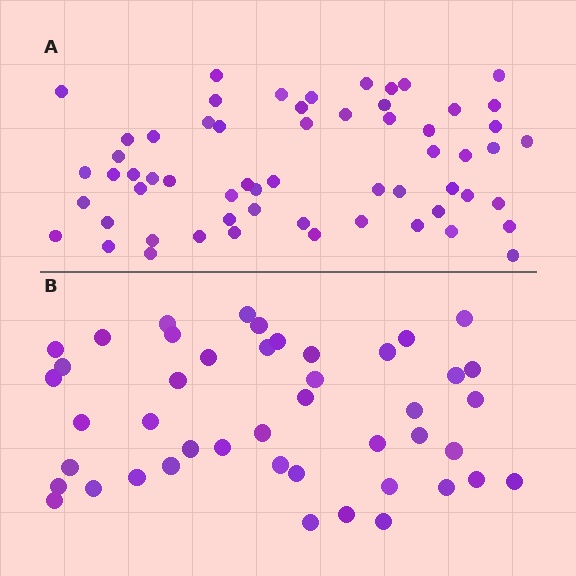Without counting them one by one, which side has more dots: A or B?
Region A (the top region) has more dots.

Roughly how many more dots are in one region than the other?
Region A has approximately 15 more dots than region B.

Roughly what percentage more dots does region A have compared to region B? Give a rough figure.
About 35% more.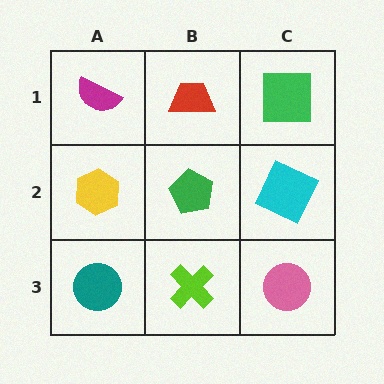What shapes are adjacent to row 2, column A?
A magenta semicircle (row 1, column A), a teal circle (row 3, column A), a green pentagon (row 2, column B).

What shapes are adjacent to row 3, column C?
A cyan square (row 2, column C), a lime cross (row 3, column B).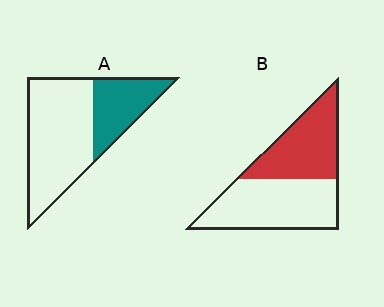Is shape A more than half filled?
No.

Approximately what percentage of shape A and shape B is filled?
A is approximately 30% and B is approximately 45%.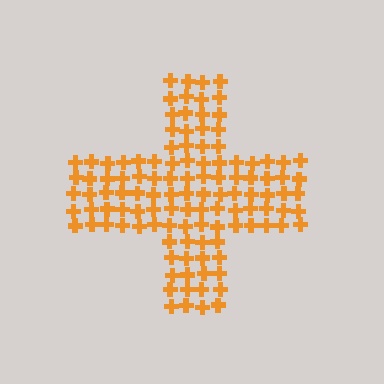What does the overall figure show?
The overall figure shows a cross.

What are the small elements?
The small elements are crosses.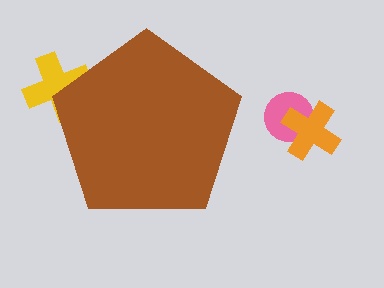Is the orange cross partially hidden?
No, the orange cross is fully visible.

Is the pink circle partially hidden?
No, the pink circle is fully visible.